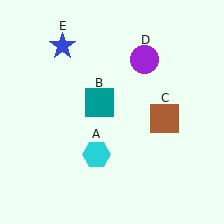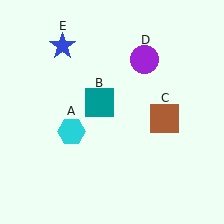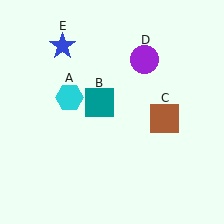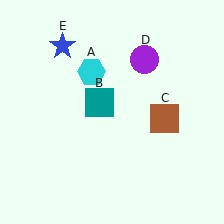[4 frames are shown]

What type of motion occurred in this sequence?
The cyan hexagon (object A) rotated clockwise around the center of the scene.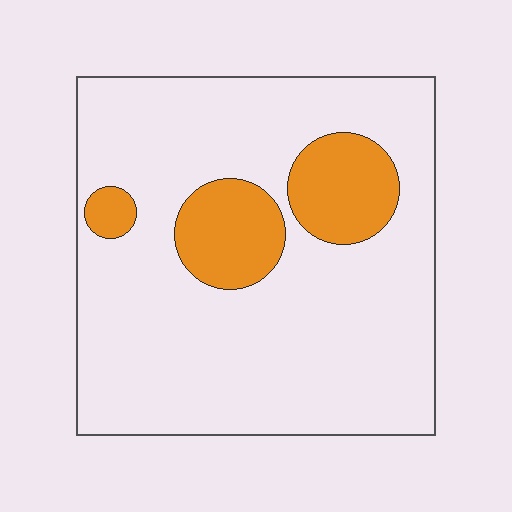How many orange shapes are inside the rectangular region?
3.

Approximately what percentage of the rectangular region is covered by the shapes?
Approximately 15%.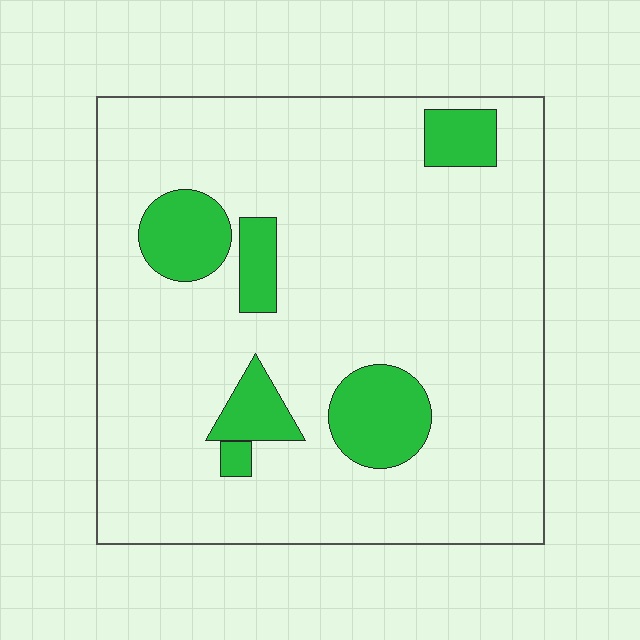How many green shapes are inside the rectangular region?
6.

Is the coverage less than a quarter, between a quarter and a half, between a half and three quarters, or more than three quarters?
Less than a quarter.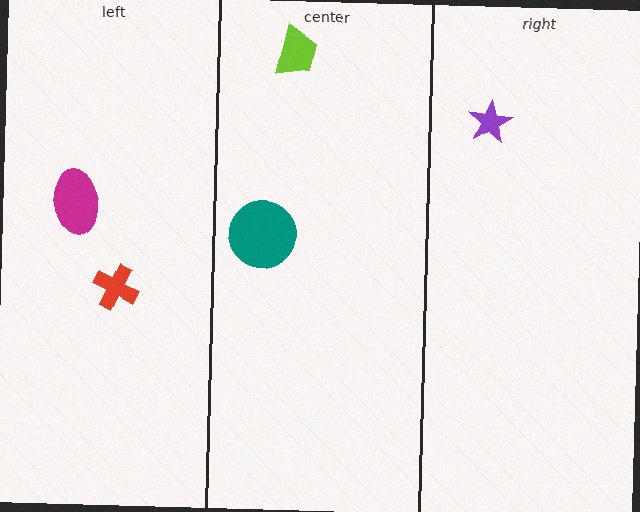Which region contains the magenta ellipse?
The left region.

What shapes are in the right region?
The purple star.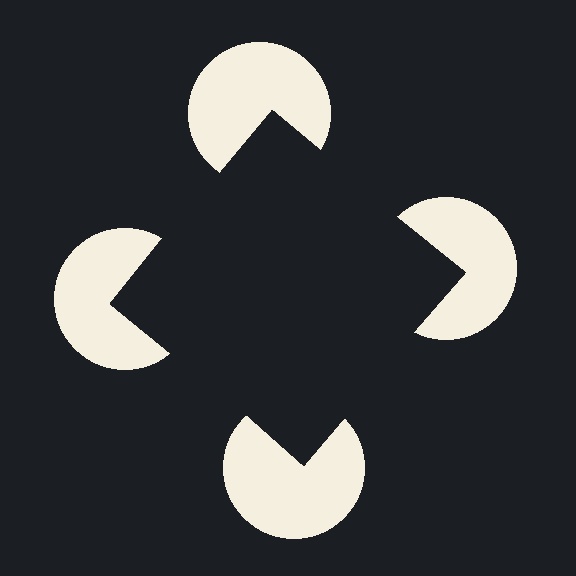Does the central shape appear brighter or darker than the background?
It typically appears slightly darker than the background, even though no actual brightness change is drawn.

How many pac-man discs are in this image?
There are 4 — one at each vertex of the illusory square.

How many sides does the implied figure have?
4 sides.